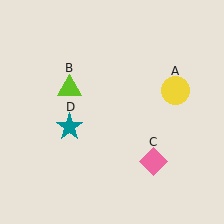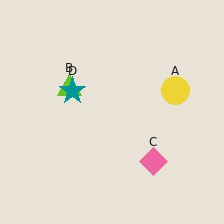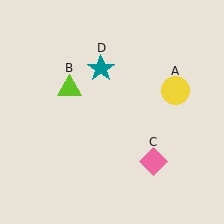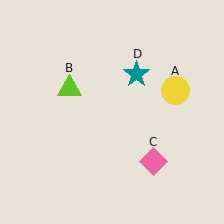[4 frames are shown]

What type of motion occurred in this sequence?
The teal star (object D) rotated clockwise around the center of the scene.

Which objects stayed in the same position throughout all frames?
Yellow circle (object A) and lime triangle (object B) and pink diamond (object C) remained stationary.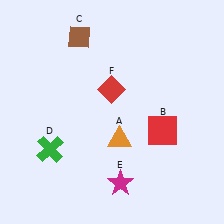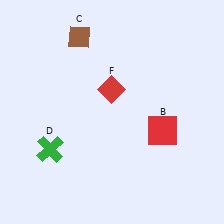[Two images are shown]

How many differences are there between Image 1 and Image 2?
There are 2 differences between the two images.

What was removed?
The magenta star (E), the orange triangle (A) were removed in Image 2.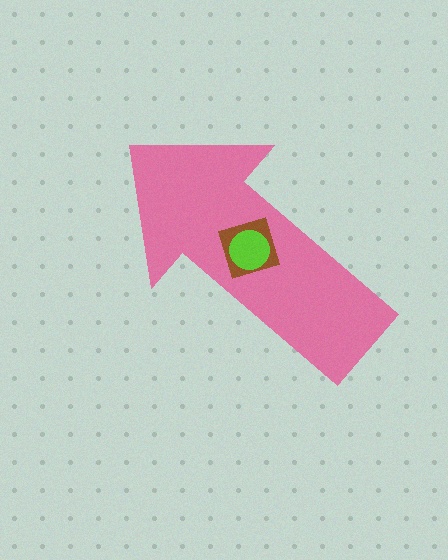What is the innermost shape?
The lime circle.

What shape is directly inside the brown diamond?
The lime circle.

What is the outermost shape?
The pink arrow.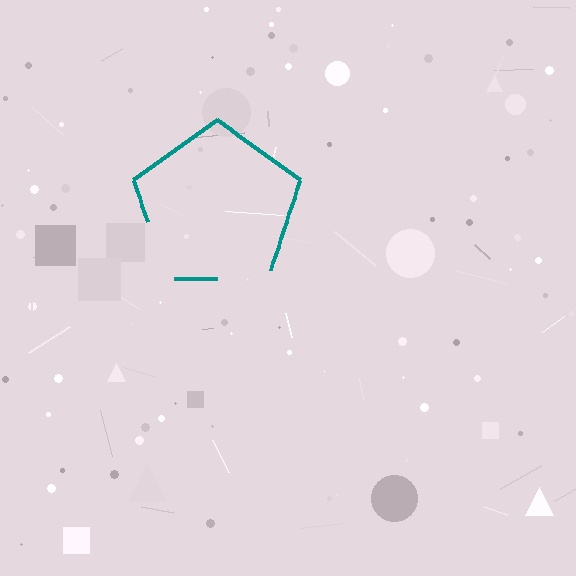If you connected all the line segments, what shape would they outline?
They would outline a pentagon.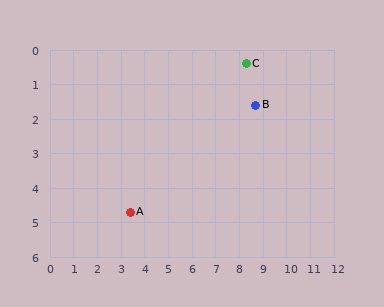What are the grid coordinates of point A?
Point A is at approximately (3.4, 4.7).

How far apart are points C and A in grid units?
Points C and A are about 6.5 grid units apart.